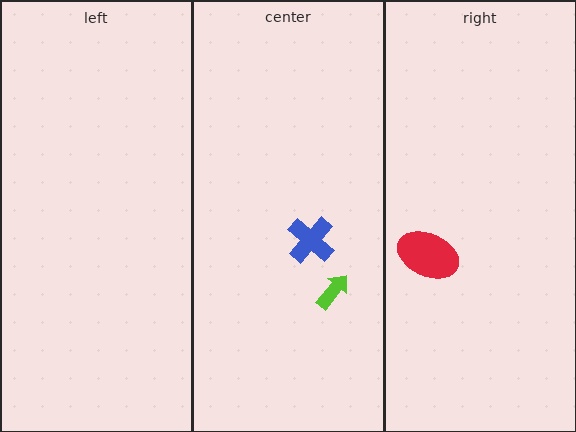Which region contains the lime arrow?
The center region.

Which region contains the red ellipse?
The right region.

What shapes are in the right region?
The red ellipse.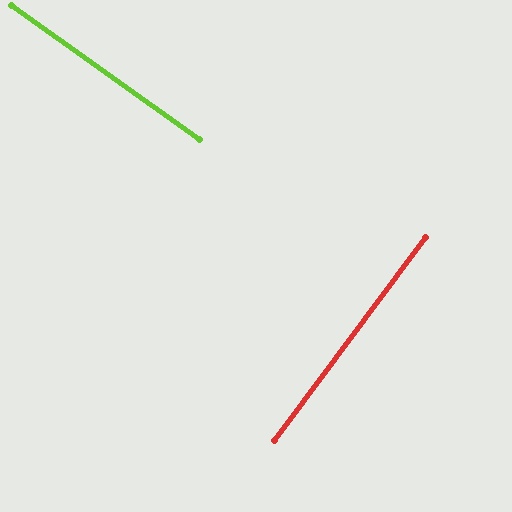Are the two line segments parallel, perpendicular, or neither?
Perpendicular — they meet at approximately 89°.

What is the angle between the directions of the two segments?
Approximately 89 degrees.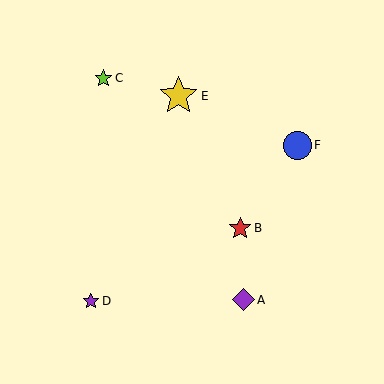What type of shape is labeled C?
Shape C is a lime star.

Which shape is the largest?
The yellow star (labeled E) is the largest.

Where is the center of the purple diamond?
The center of the purple diamond is at (243, 300).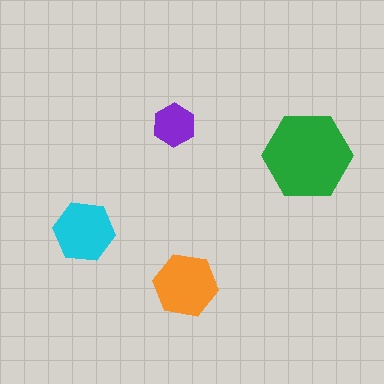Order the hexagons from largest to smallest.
the green one, the orange one, the cyan one, the purple one.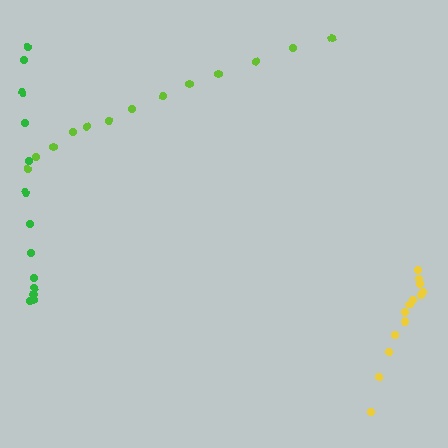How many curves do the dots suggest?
There are 3 distinct paths.